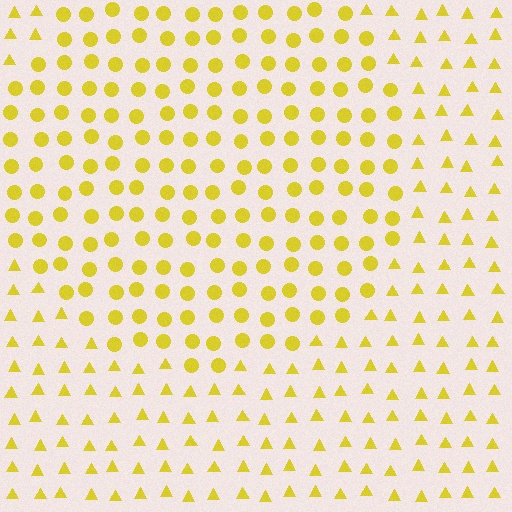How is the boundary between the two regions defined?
The boundary is defined by a change in element shape: circles inside vs. triangles outside. All elements share the same color and spacing.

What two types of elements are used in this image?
The image uses circles inside the circle region and triangles outside it.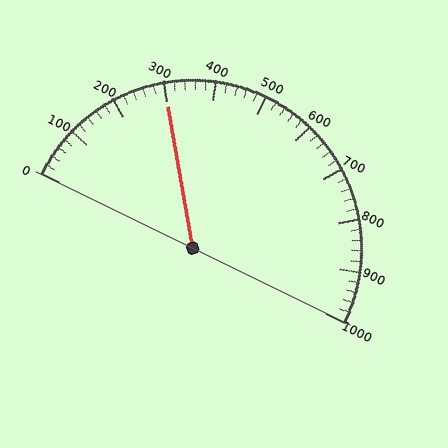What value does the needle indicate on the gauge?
The needle indicates approximately 300.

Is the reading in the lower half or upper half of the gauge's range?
The reading is in the lower half of the range (0 to 1000).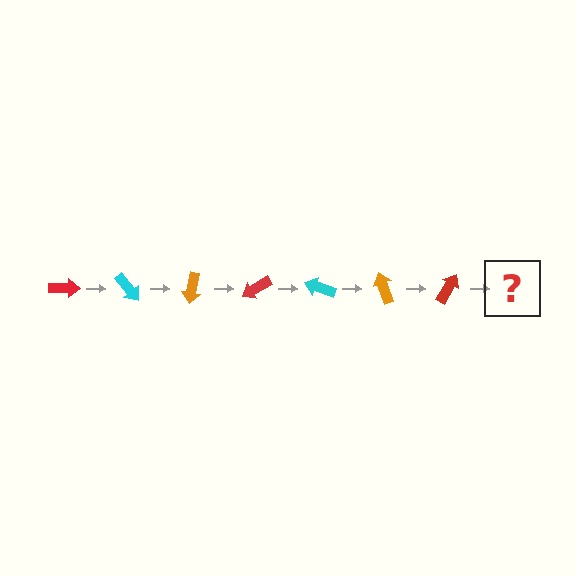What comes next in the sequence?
The next element should be a cyan arrow, rotated 350 degrees from the start.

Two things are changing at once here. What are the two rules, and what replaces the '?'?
The two rules are that it rotates 50 degrees each step and the color cycles through red, cyan, and orange. The '?' should be a cyan arrow, rotated 350 degrees from the start.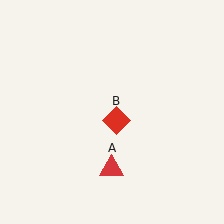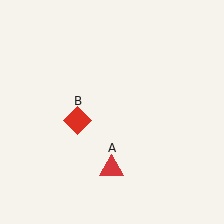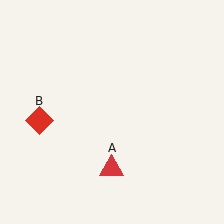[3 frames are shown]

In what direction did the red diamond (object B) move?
The red diamond (object B) moved left.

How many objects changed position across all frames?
1 object changed position: red diamond (object B).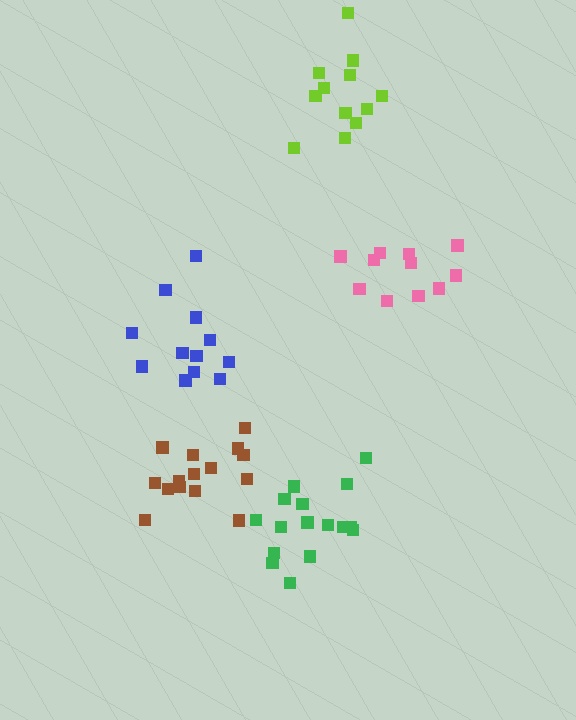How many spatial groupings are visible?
There are 5 spatial groupings.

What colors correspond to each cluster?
The clusters are colored: pink, green, blue, lime, brown.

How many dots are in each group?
Group 1: 11 dots, Group 2: 16 dots, Group 3: 13 dots, Group 4: 12 dots, Group 5: 15 dots (67 total).